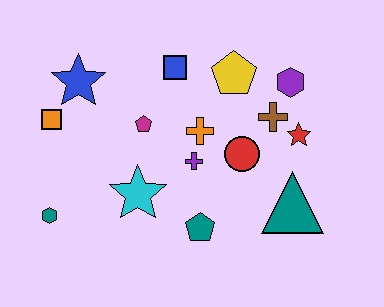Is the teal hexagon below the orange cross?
Yes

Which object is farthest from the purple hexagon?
The teal hexagon is farthest from the purple hexagon.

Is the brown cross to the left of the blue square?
No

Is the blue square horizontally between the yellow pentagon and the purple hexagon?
No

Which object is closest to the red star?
The brown cross is closest to the red star.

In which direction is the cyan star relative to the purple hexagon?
The cyan star is to the left of the purple hexagon.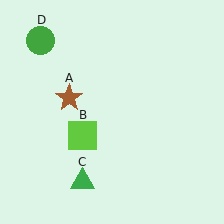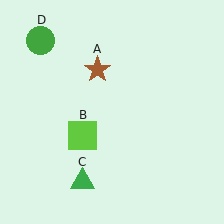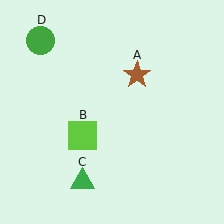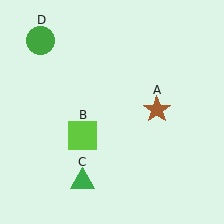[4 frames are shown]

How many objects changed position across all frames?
1 object changed position: brown star (object A).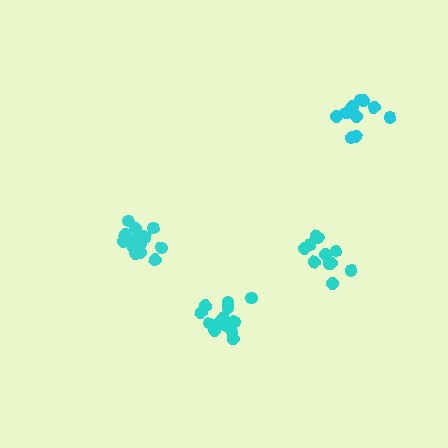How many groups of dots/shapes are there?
There are 4 groups.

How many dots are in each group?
Group 1: 16 dots, Group 2: 13 dots, Group 3: 12 dots, Group 4: 10 dots (51 total).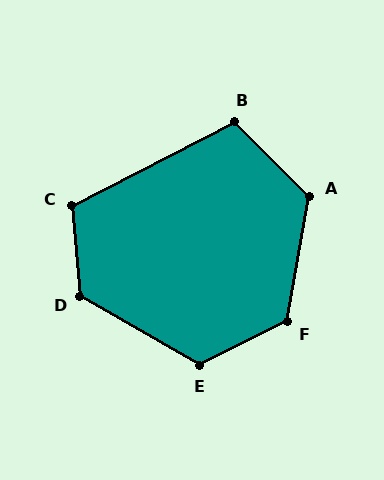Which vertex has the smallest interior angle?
B, at approximately 108 degrees.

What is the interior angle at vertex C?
Approximately 112 degrees (obtuse).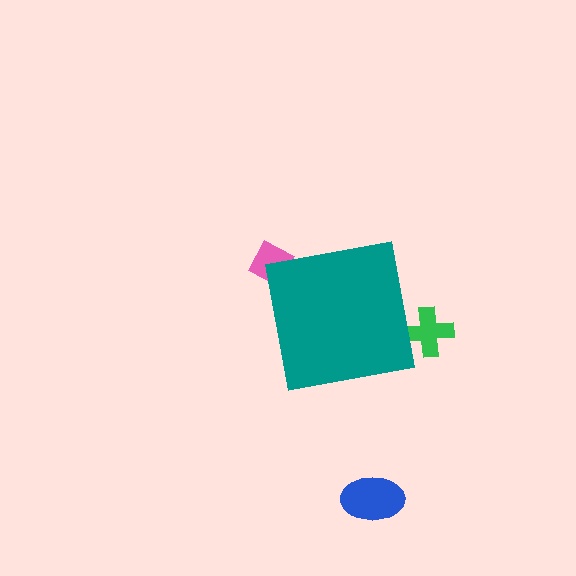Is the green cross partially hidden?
Yes, the green cross is partially hidden behind the teal square.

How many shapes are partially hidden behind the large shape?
2 shapes are partially hidden.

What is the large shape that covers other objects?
A teal square.